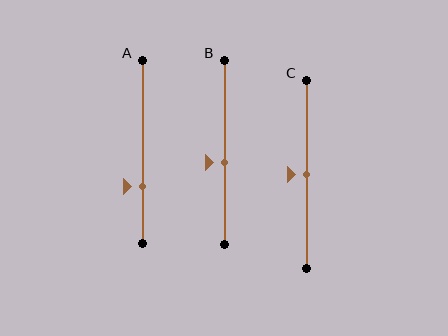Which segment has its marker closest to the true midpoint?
Segment C has its marker closest to the true midpoint.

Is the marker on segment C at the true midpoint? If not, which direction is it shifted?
Yes, the marker on segment C is at the true midpoint.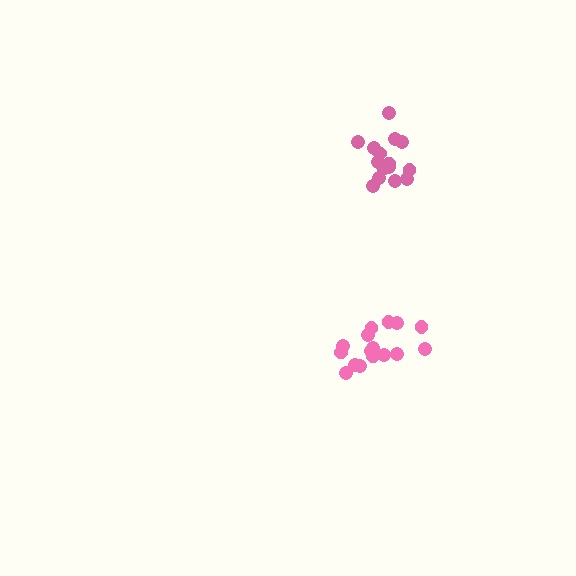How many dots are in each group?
Group 1: 15 dots, Group 2: 16 dots (31 total).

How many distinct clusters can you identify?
There are 2 distinct clusters.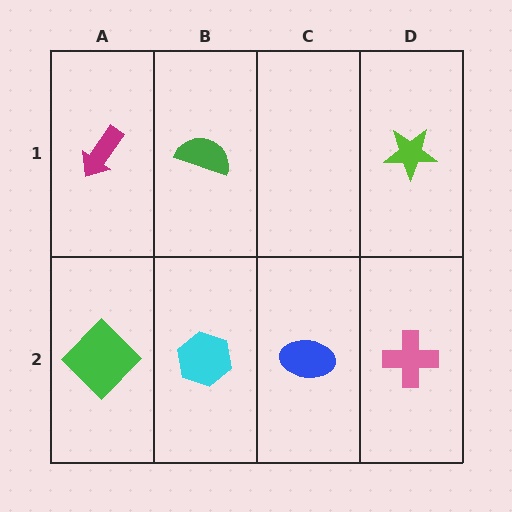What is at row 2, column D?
A pink cross.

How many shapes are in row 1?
3 shapes.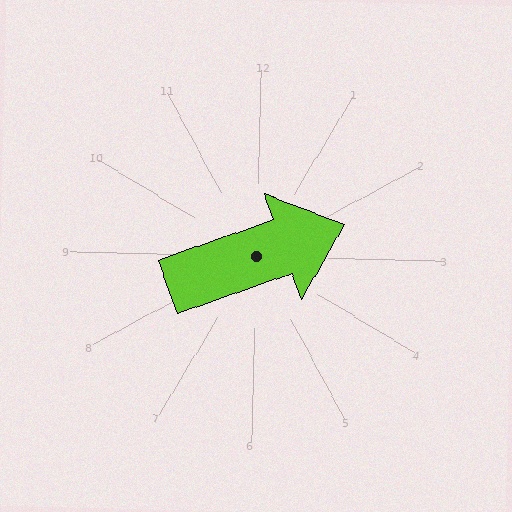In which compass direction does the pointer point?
East.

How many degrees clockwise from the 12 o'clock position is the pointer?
Approximately 69 degrees.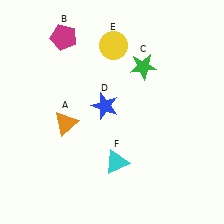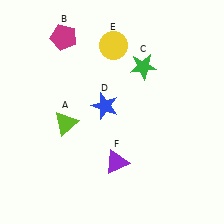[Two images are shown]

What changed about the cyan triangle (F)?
In Image 1, F is cyan. In Image 2, it changed to purple.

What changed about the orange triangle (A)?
In Image 1, A is orange. In Image 2, it changed to lime.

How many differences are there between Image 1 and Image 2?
There are 2 differences between the two images.